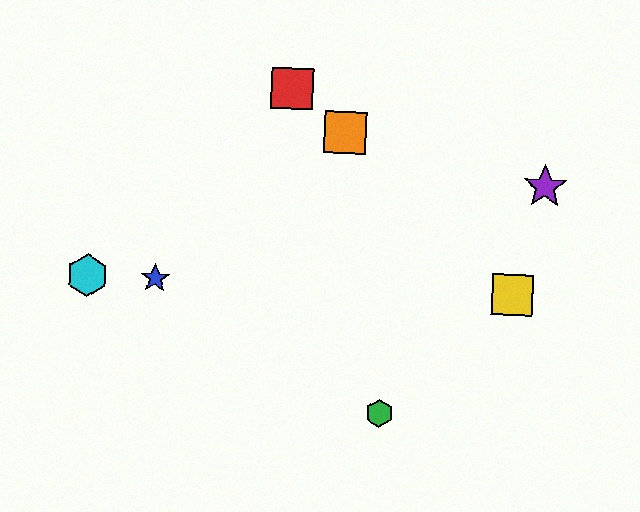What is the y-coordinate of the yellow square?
The yellow square is at y≈295.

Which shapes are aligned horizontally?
The blue star, the yellow square, the cyan hexagon are aligned horizontally.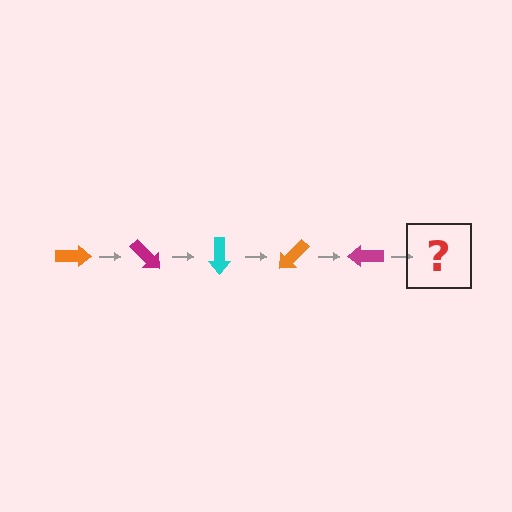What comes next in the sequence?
The next element should be a cyan arrow, rotated 225 degrees from the start.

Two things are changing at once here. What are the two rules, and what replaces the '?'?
The two rules are that it rotates 45 degrees each step and the color cycles through orange, magenta, and cyan. The '?' should be a cyan arrow, rotated 225 degrees from the start.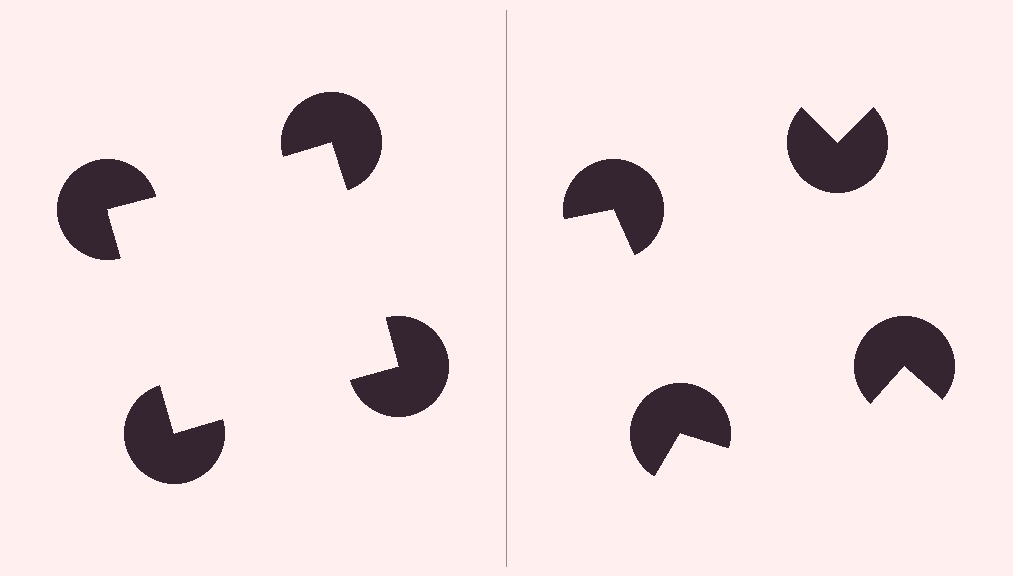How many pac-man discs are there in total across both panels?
8 — 4 on each side.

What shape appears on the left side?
An illusory square.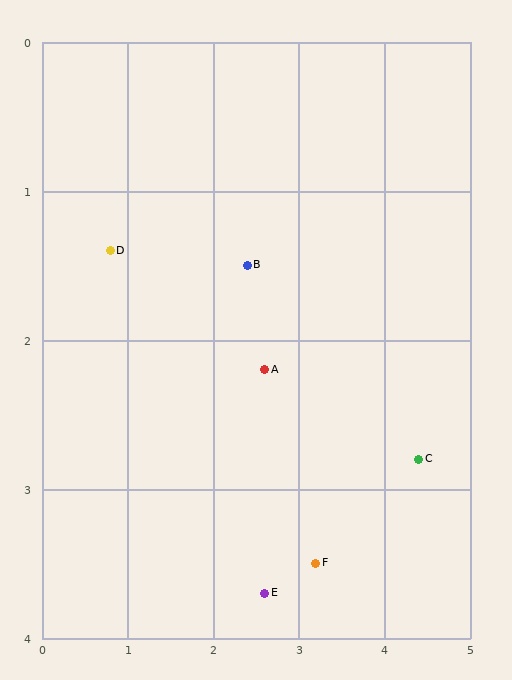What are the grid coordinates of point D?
Point D is at approximately (0.8, 1.4).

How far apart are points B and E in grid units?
Points B and E are about 2.2 grid units apart.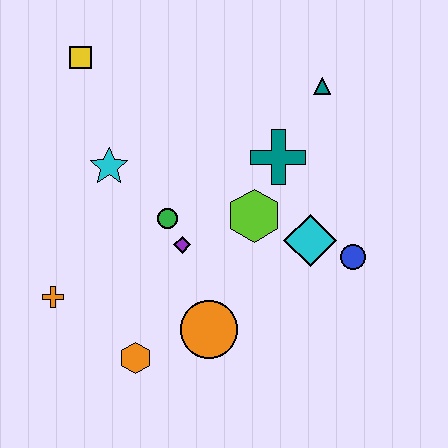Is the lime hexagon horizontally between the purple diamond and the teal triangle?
Yes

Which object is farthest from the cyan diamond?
The yellow square is farthest from the cyan diamond.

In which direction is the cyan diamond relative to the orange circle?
The cyan diamond is to the right of the orange circle.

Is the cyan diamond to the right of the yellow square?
Yes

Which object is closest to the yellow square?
The cyan star is closest to the yellow square.